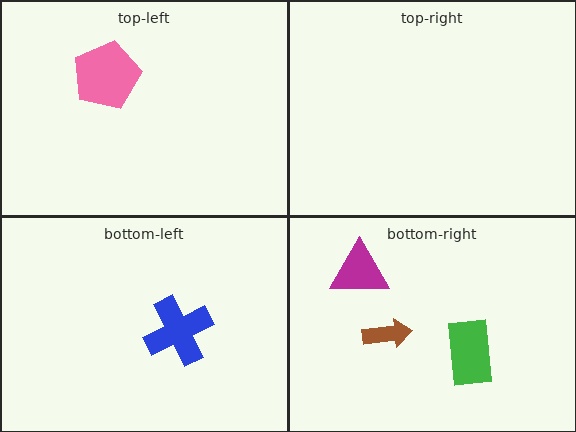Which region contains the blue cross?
The bottom-left region.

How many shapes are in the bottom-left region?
1.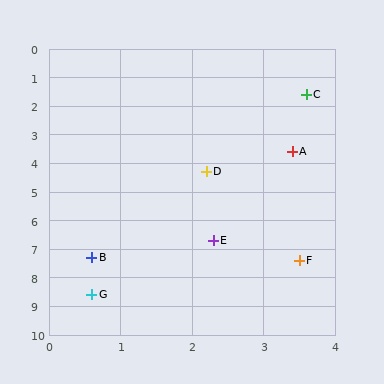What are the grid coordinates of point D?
Point D is at approximately (2.2, 4.3).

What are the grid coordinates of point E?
Point E is at approximately (2.3, 6.7).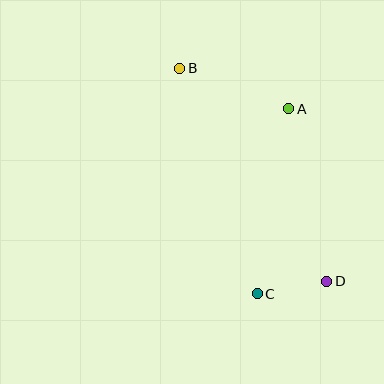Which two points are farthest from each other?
Points B and D are farthest from each other.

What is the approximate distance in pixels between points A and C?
The distance between A and C is approximately 187 pixels.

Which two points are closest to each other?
Points C and D are closest to each other.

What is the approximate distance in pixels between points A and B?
The distance between A and B is approximately 116 pixels.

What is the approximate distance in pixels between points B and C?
The distance between B and C is approximately 238 pixels.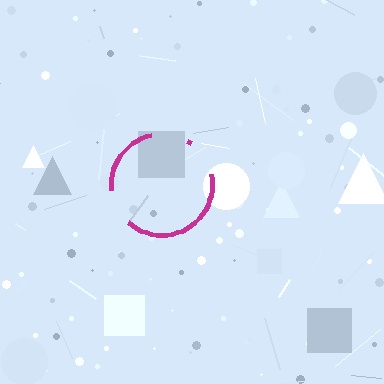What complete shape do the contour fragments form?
The contour fragments form a circle.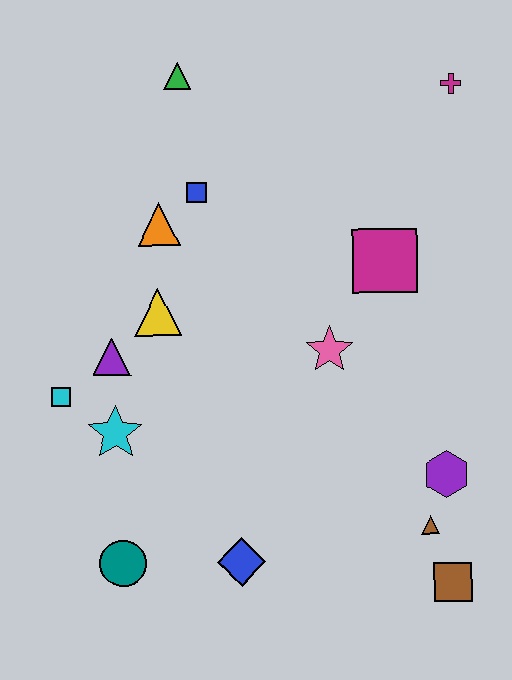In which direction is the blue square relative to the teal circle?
The blue square is above the teal circle.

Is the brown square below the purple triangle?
Yes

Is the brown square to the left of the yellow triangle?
No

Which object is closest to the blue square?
The orange triangle is closest to the blue square.